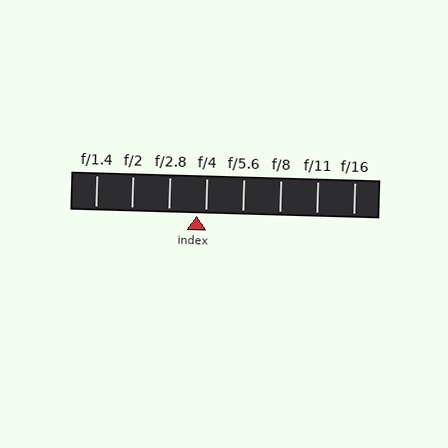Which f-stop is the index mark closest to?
The index mark is closest to f/4.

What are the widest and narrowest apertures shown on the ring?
The widest aperture shown is f/1.4 and the narrowest is f/16.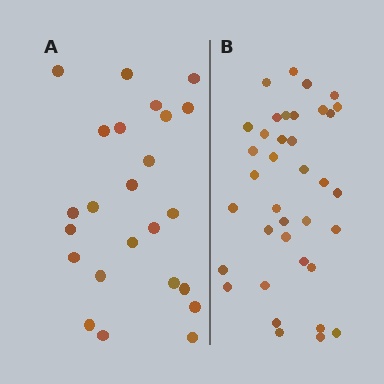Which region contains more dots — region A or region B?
Region B (the right region) has more dots.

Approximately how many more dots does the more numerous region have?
Region B has approximately 15 more dots than region A.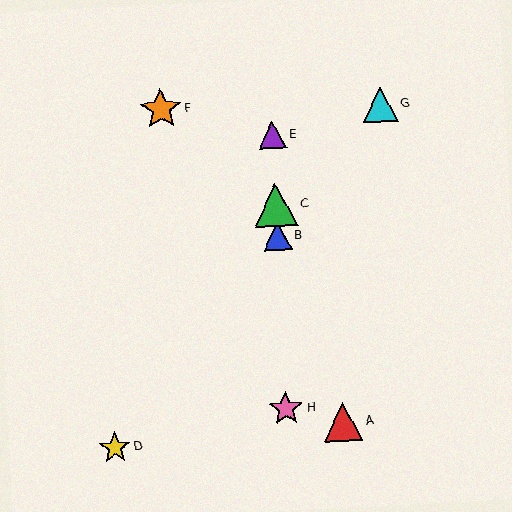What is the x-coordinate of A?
Object A is at x≈343.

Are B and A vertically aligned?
No, B is at x≈277 and A is at x≈343.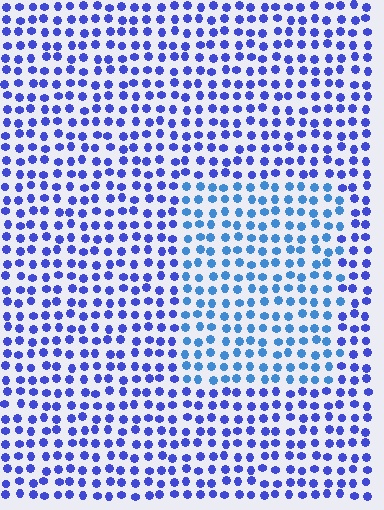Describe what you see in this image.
The image is filled with small blue elements in a uniform arrangement. A rectangle-shaped region is visible where the elements are tinted to a slightly different hue, forming a subtle color boundary.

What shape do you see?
I see a rectangle.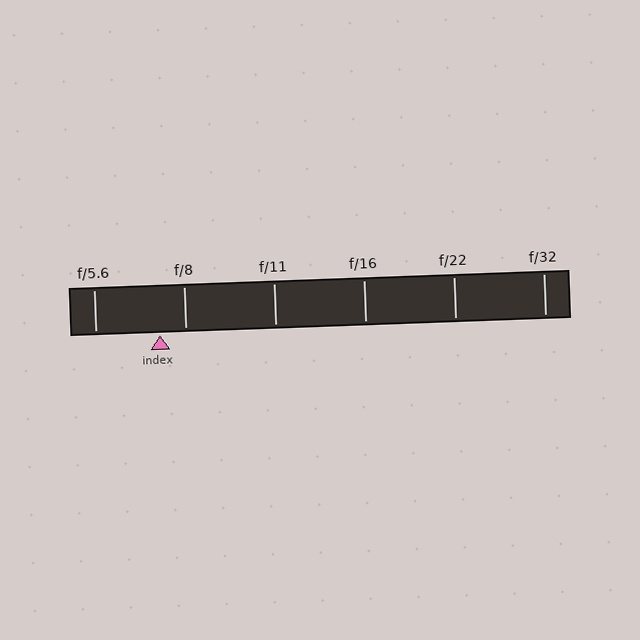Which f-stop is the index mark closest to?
The index mark is closest to f/8.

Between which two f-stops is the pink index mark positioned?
The index mark is between f/5.6 and f/8.